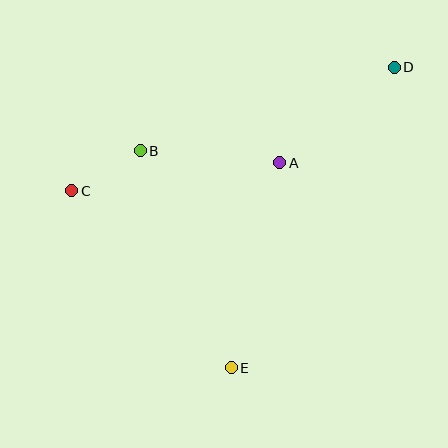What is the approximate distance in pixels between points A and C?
The distance between A and C is approximately 210 pixels.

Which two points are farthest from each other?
Points C and D are farthest from each other.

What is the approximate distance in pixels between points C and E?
The distance between C and E is approximately 238 pixels.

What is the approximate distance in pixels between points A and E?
The distance between A and E is approximately 211 pixels.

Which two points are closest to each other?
Points B and C are closest to each other.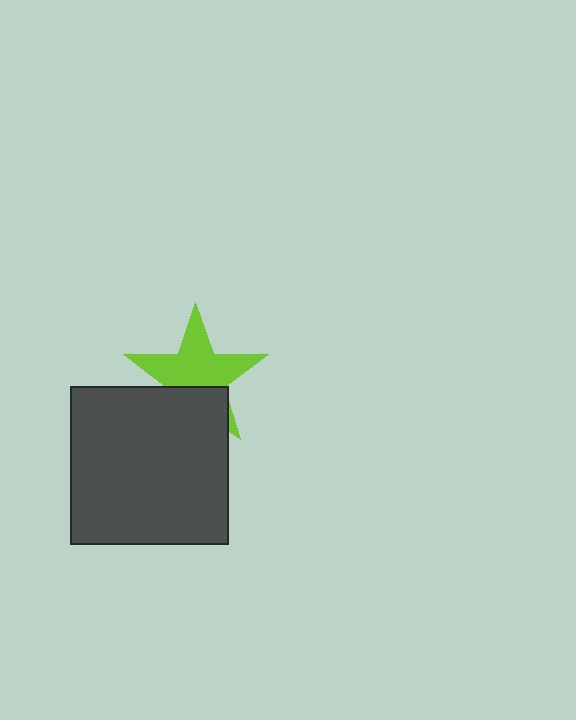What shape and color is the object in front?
The object in front is a dark gray square.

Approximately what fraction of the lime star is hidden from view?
Roughly 35% of the lime star is hidden behind the dark gray square.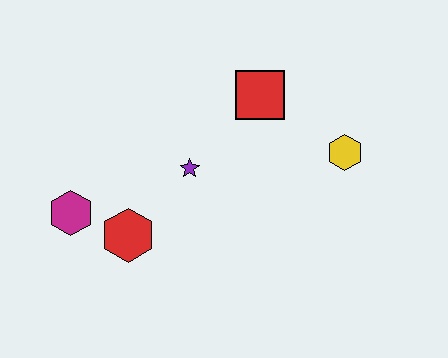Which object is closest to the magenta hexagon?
The red hexagon is closest to the magenta hexagon.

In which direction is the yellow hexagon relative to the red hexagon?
The yellow hexagon is to the right of the red hexagon.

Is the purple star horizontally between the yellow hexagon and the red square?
No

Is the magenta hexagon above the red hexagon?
Yes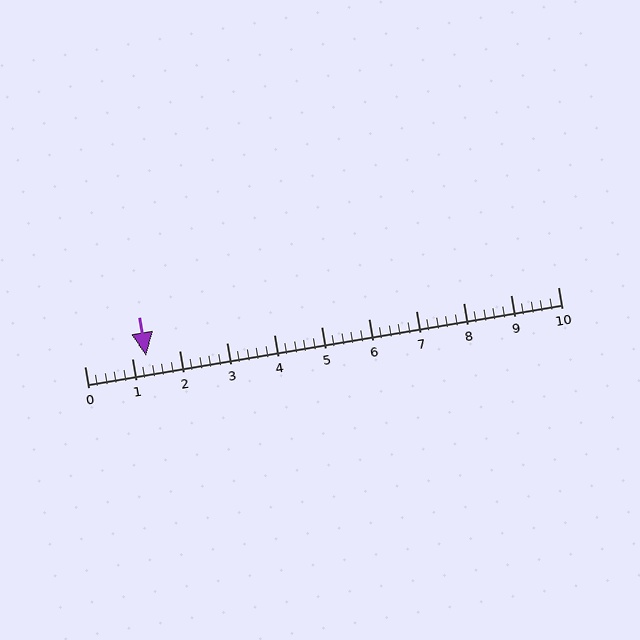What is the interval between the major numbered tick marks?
The major tick marks are spaced 1 units apart.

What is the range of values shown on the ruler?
The ruler shows values from 0 to 10.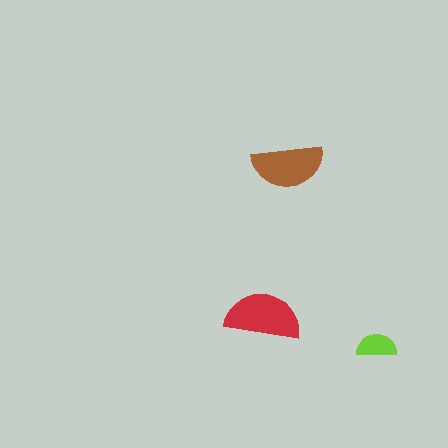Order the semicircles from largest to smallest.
the red one, the brown one, the lime one.